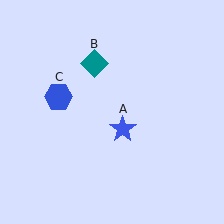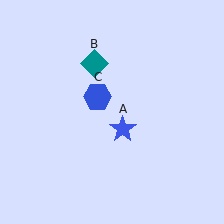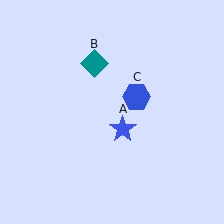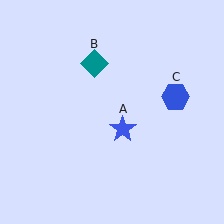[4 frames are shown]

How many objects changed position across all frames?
1 object changed position: blue hexagon (object C).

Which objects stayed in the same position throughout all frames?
Blue star (object A) and teal diamond (object B) remained stationary.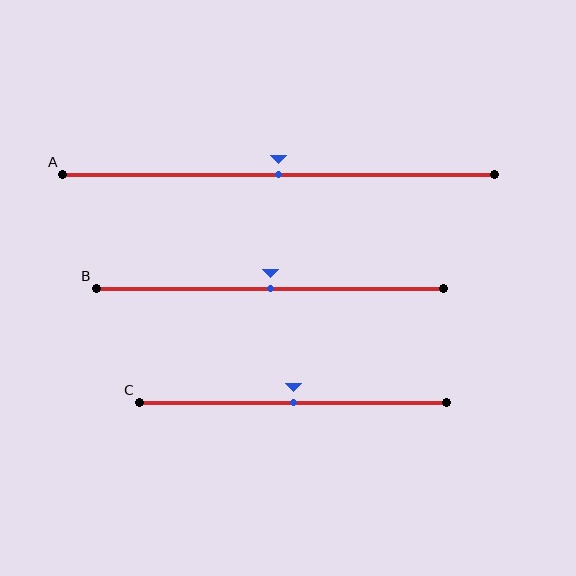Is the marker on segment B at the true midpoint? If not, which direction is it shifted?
Yes, the marker on segment B is at the true midpoint.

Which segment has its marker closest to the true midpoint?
Segment A has its marker closest to the true midpoint.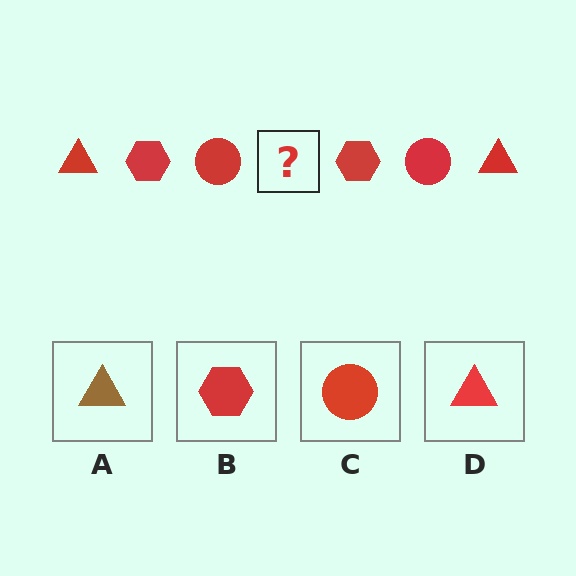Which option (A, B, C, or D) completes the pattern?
D.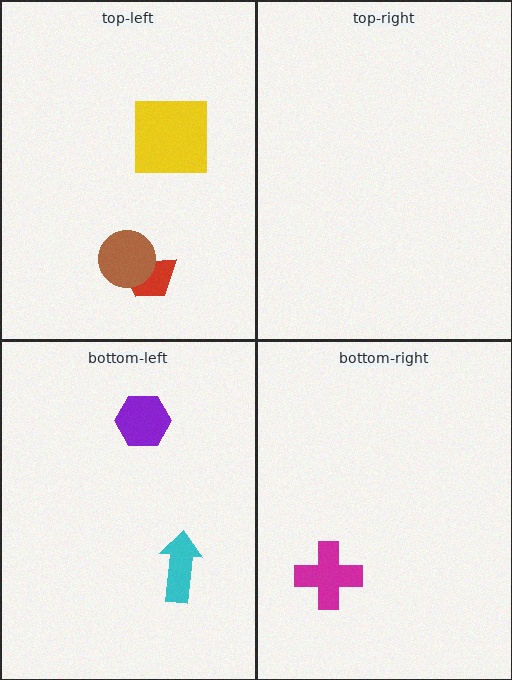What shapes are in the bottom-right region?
The magenta cross.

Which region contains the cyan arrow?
The bottom-left region.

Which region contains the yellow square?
The top-left region.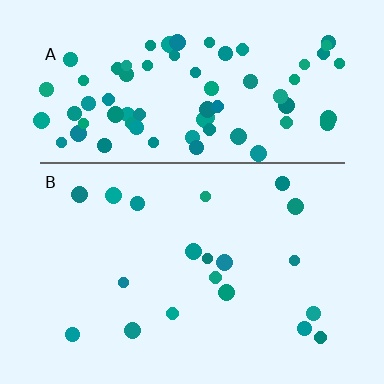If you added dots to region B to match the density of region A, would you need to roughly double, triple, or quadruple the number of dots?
Approximately quadruple.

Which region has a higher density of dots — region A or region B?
A (the top).